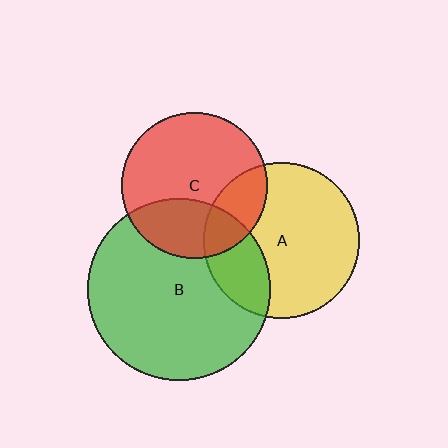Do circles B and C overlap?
Yes.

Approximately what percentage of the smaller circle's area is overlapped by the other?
Approximately 30%.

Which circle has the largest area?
Circle B (green).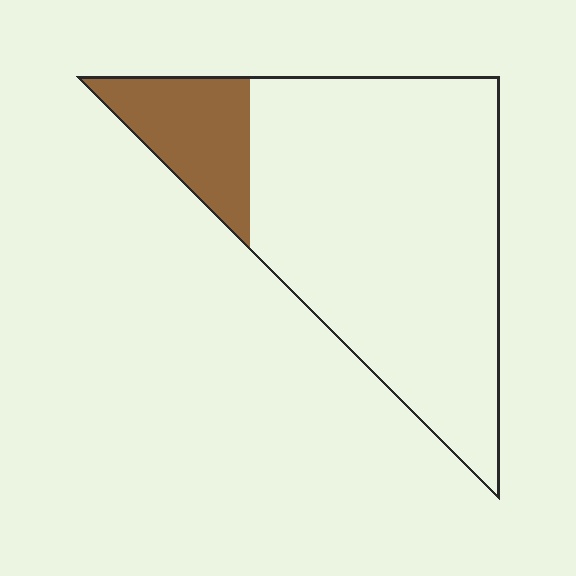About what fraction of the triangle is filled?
About one sixth (1/6).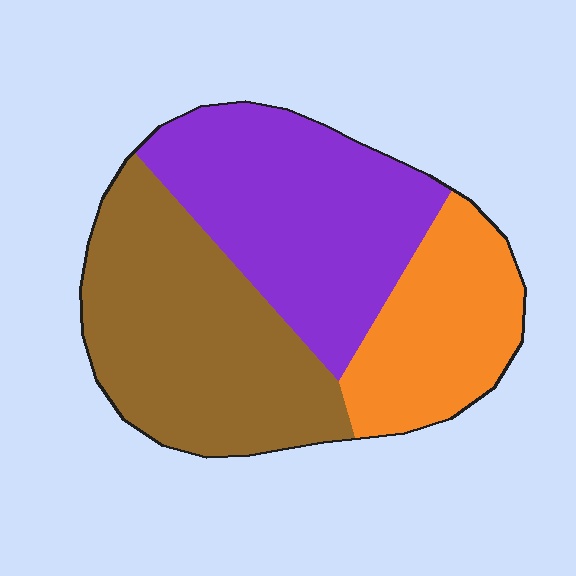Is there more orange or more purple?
Purple.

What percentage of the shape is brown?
Brown takes up about two fifths (2/5) of the shape.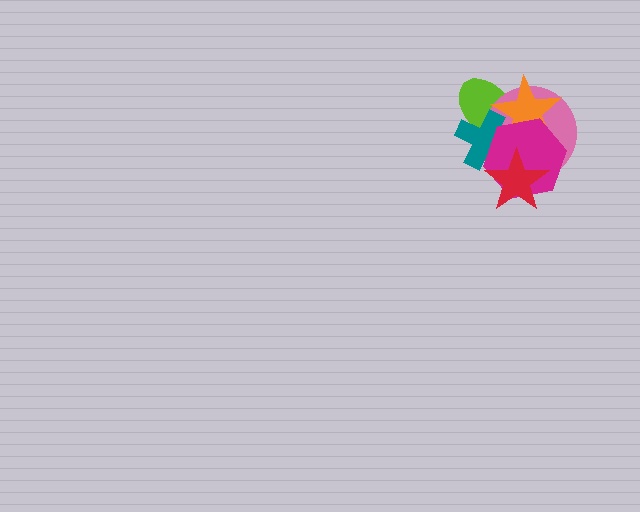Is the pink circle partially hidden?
Yes, it is partially covered by another shape.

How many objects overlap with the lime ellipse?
4 objects overlap with the lime ellipse.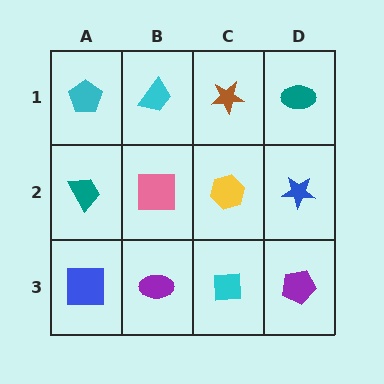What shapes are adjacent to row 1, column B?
A pink square (row 2, column B), a cyan pentagon (row 1, column A), a brown star (row 1, column C).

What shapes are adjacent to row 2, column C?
A brown star (row 1, column C), a cyan square (row 3, column C), a pink square (row 2, column B), a blue star (row 2, column D).